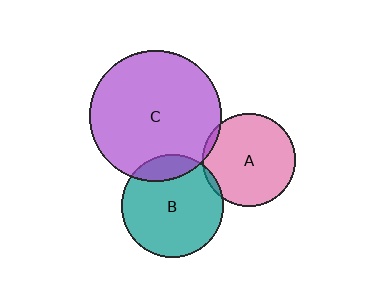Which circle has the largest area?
Circle C (purple).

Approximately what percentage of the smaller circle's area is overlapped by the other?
Approximately 5%.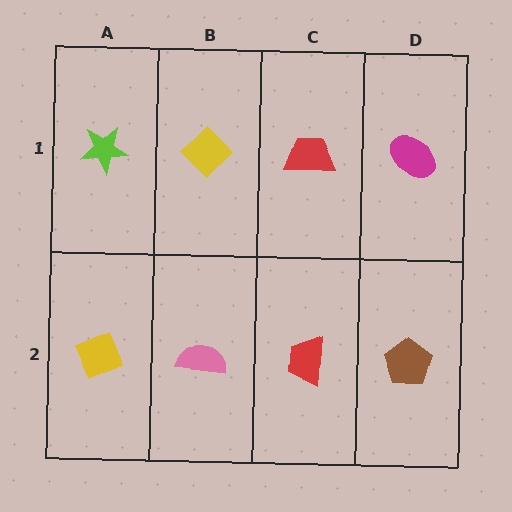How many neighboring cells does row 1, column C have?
3.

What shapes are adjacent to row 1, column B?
A pink semicircle (row 2, column B), a lime star (row 1, column A), a red trapezoid (row 1, column C).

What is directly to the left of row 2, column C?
A pink semicircle.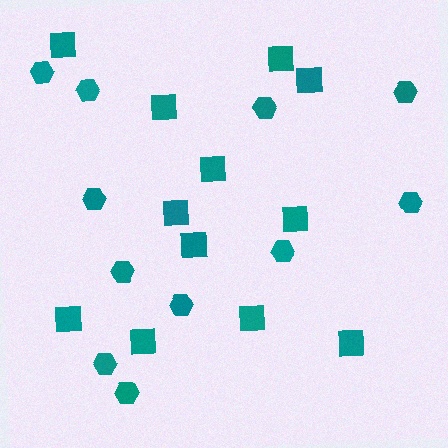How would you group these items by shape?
There are 2 groups: one group of hexagons (11) and one group of squares (12).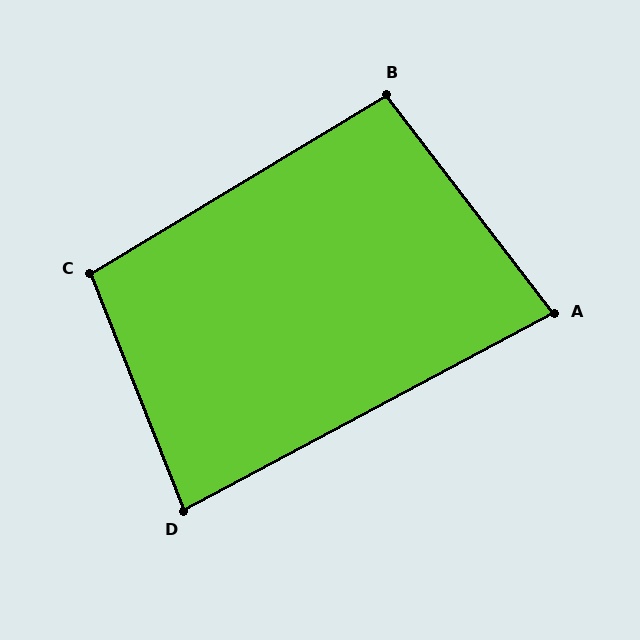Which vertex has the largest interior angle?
C, at approximately 100 degrees.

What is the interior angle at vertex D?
Approximately 83 degrees (acute).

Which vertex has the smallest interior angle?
A, at approximately 80 degrees.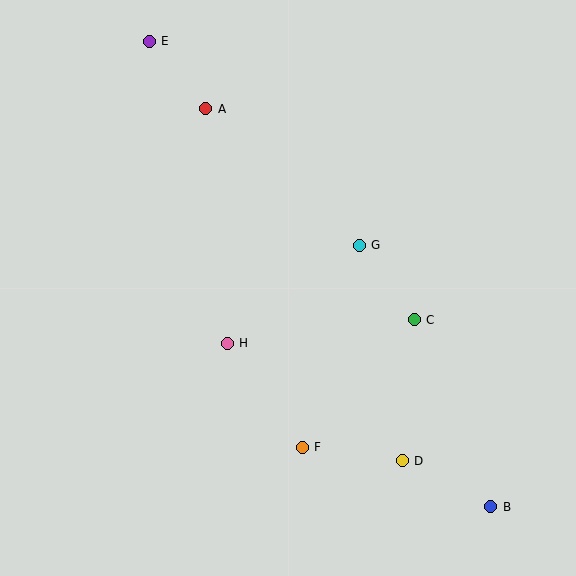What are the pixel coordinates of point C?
Point C is at (414, 320).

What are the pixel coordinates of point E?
Point E is at (149, 41).